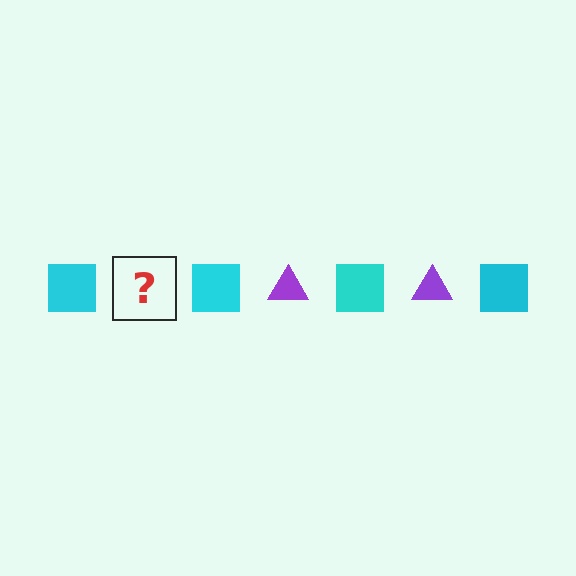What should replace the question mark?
The question mark should be replaced with a purple triangle.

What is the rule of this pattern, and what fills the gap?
The rule is that the pattern alternates between cyan square and purple triangle. The gap should be filled with a purple triangle.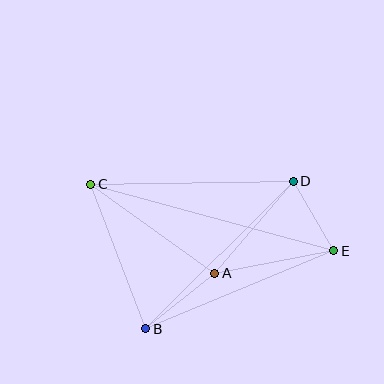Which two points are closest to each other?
Points D and E are closest to each other.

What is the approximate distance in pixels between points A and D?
The distance between A and D is approximately 121 pixels.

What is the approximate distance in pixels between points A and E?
The distance between A and E is approximately 121 pixels.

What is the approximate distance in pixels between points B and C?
The distance between B and C is approximately 155 pixels.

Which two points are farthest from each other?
Points C and E are farthest from each other.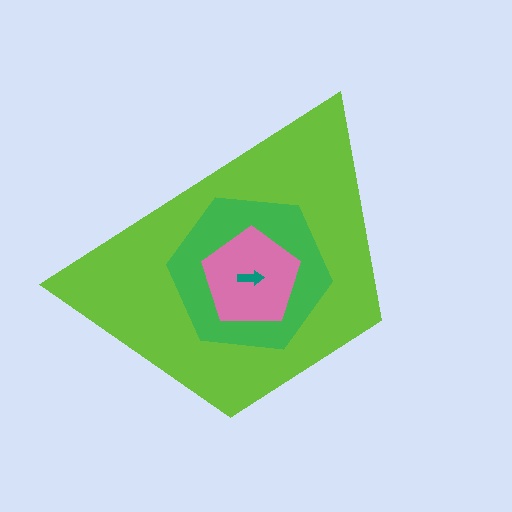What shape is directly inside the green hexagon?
The pink pentagon.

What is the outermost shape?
The lime trapezoid.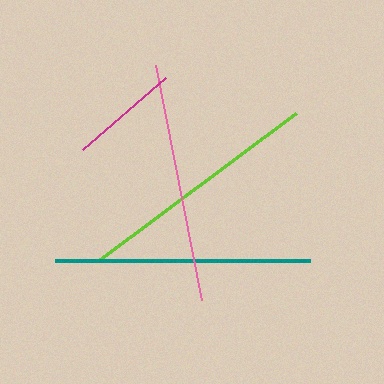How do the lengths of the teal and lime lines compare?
The teal and lime lines are approximately the same length.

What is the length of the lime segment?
The lime segment is approximately 246 pixels long.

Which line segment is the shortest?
The magenta line is the shortest at approximately 109 pixels.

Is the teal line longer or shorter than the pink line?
The teal line is longer than the pink line.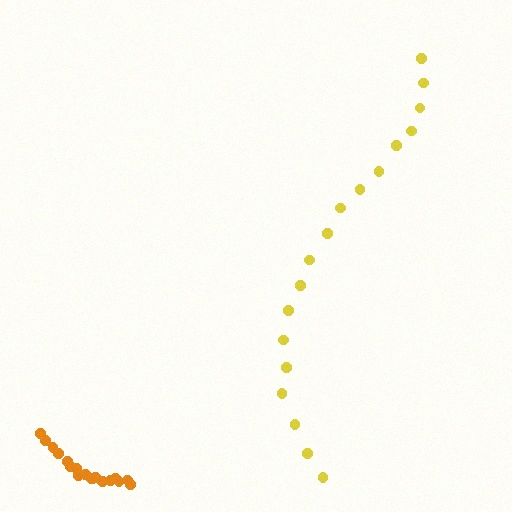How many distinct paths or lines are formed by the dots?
There are 2 distinct paths.